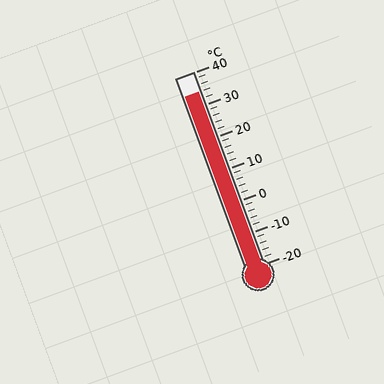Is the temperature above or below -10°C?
The temperature is above -10°C.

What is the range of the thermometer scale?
The thermometer scale ranges from -20°C to 40°C.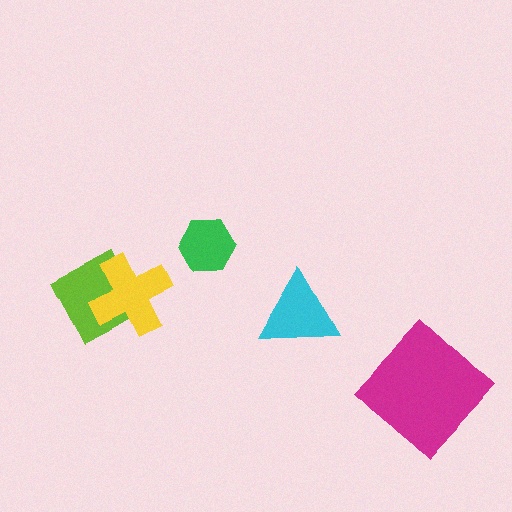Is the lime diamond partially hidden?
Yes, it is partially covered by another shape.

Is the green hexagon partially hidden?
No, no other shape covers it.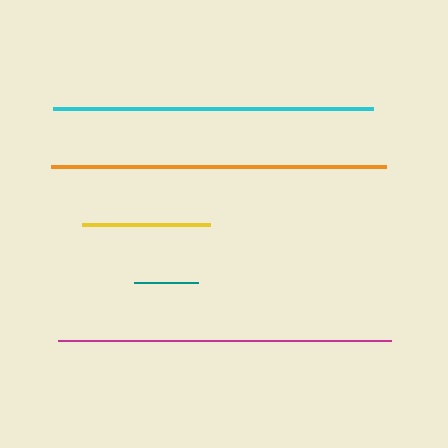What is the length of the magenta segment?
The magenta segment is approximately 333 pixels long.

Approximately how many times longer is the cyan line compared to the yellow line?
The cyan line is approximately 2.5 times the length of the yellow line.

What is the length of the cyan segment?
The cyan segment is approximately 320 pixels long.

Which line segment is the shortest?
The teal line is the shortest at approximately 63 pixels.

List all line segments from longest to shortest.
From longest to shortest: orange, magenta, cyan, yellow, teal.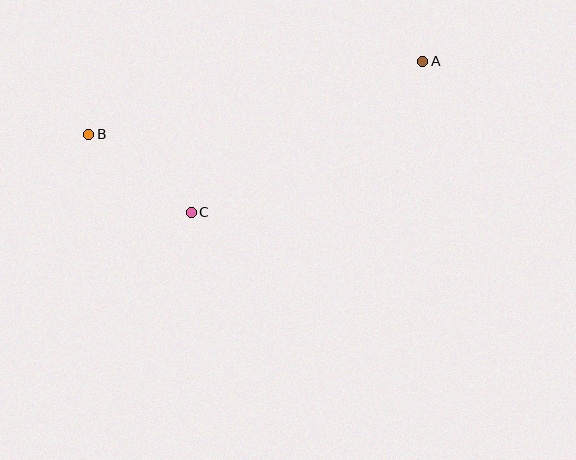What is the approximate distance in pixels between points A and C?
The distance between A and C is approximately 276 pixels.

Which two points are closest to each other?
Points B and C are closest to each other.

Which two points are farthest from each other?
Points A and B are farthest from each other.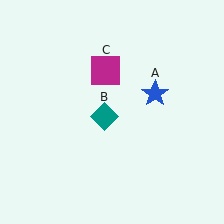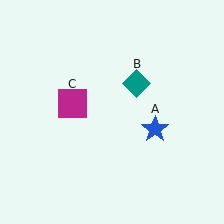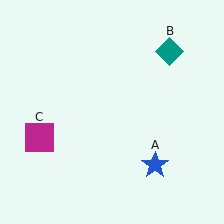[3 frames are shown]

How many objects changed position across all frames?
3 objects changed position: blue star (object A), teal diamond (object B), magenta square (object C).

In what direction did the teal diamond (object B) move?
The teal diamond (object B) moved up and to the right.